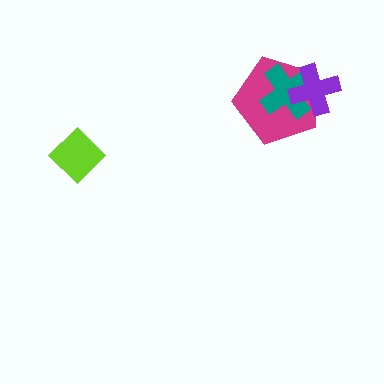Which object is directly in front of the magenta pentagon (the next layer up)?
The teal cross is directly in front of the magenta pentagon.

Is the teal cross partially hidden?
Yes, it is partially covered by another shape.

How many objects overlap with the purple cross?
2 objects overlap with the purple cross.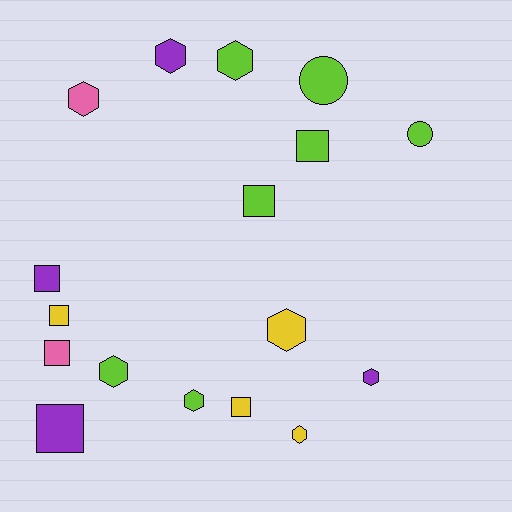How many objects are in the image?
There are 17 objects.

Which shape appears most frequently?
Hexagon, with 8 objects.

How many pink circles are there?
There are no pink circles.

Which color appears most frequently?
Lime, with 7 objects.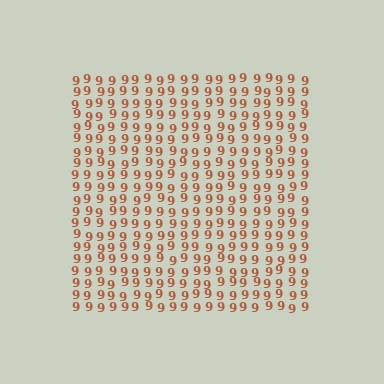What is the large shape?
The large shape is a square.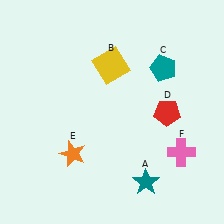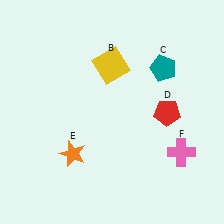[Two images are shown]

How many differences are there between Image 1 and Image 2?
There is 1 difference between the two images.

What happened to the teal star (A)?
The teal star (A) was removed in Image 2. It was in the bottom-right area of Image 1.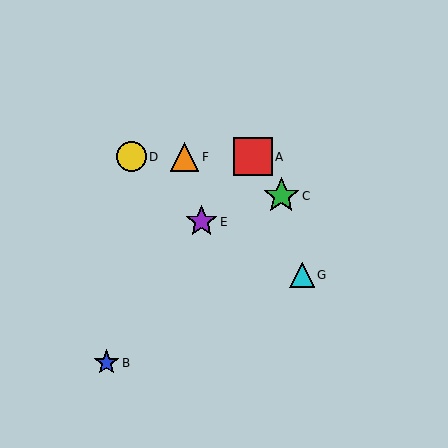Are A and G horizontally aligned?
No, A is at y≈157 and G is at y≈275.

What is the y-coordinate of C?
Object C is at y≈196.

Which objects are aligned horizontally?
Objects A, D, F are aligned horizontally.